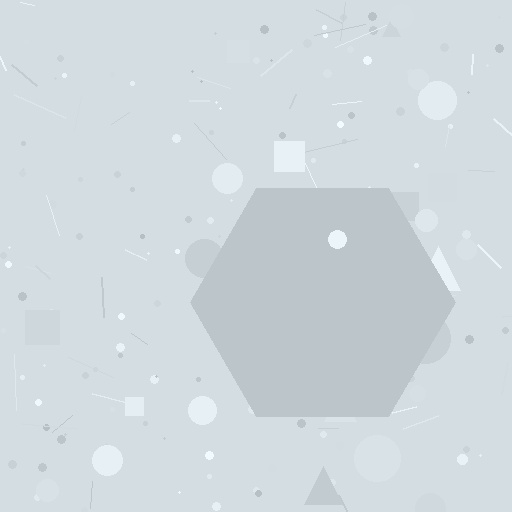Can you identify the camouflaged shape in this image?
The camouflaged shape is a hexagon.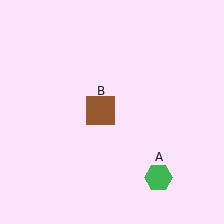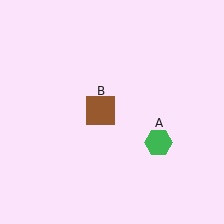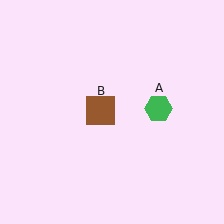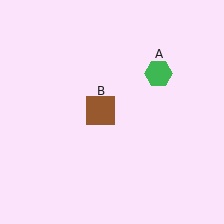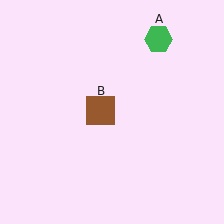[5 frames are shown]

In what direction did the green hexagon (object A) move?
The green hexagon (object A) moved up.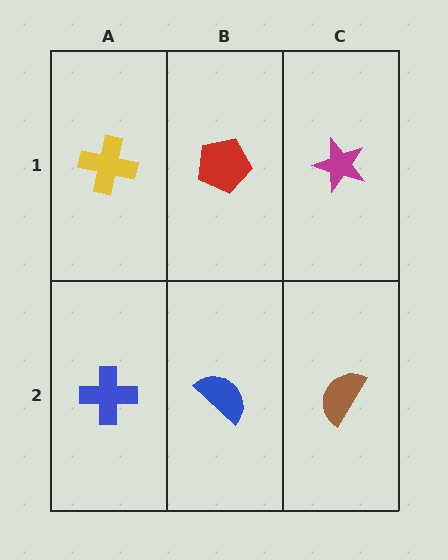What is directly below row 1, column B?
A blue semicircle.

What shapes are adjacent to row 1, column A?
A blue cross (row 2, column A), a red pentagon (row 1, column B).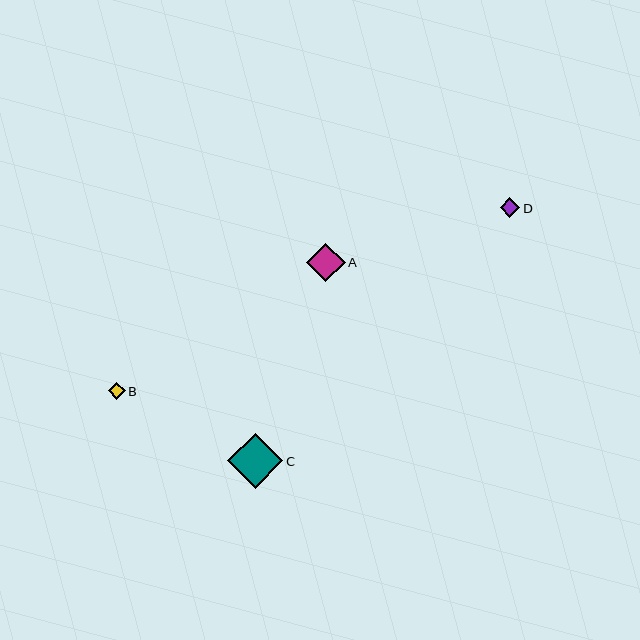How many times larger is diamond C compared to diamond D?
Diamond C is approximately 2.8 times the size of diamond D.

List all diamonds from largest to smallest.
From largest to smallest: C, A, D, B.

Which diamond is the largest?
Diamond C is the largest with a size of approximately 55 pixels.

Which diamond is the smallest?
Diamond B is the smallest with a size of approximately 17 pixels.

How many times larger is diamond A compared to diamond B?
Diamond A is approximately 2.2 times the size of diamond B.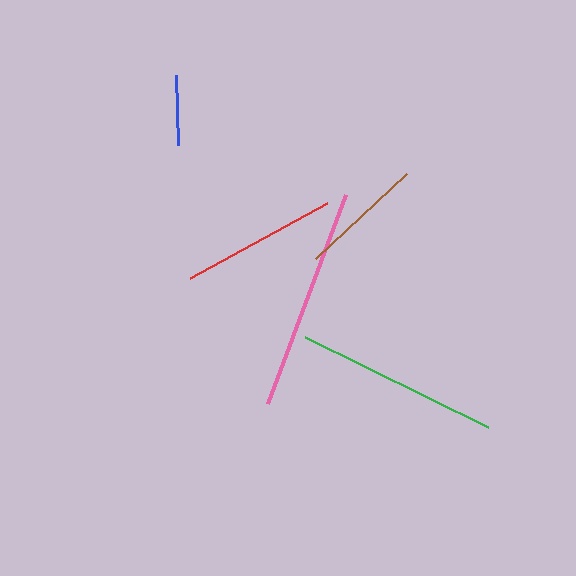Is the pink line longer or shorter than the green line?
The pink line is longer than the green line.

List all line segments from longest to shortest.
From longest to shortest: pink, green, red, brown, blue.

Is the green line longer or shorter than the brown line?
The green line is longer than the brown line.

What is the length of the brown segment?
The brown segment is approximately 125 pixels long.